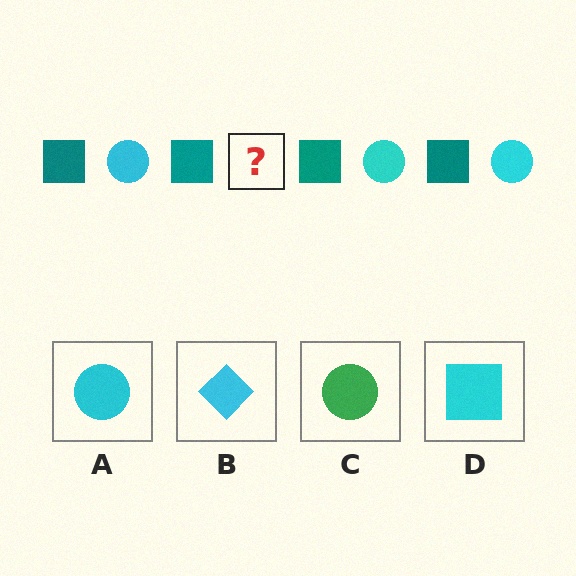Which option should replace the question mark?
Option A.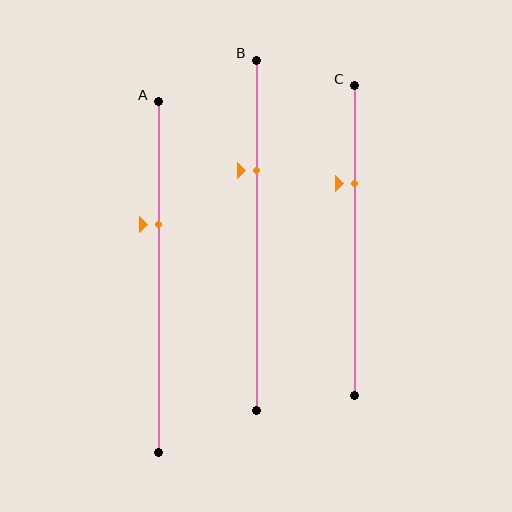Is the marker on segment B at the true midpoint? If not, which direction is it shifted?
No, the marker on segment B is shifted upward by about 19% of the segment length.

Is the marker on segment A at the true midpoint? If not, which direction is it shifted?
No, the marker on segment A is shifted upward by about 15% of the segment length.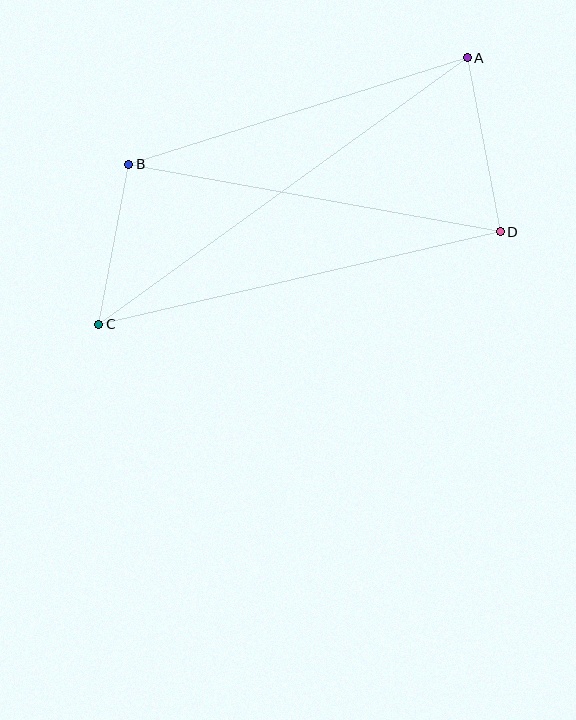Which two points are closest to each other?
Points B and C are closest to each other.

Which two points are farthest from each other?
Points A and C are farthest from each other.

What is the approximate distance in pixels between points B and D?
The distance between B and D is approximately 378 pixels.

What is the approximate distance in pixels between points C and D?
The distance between C and D is approximately 412 pixels.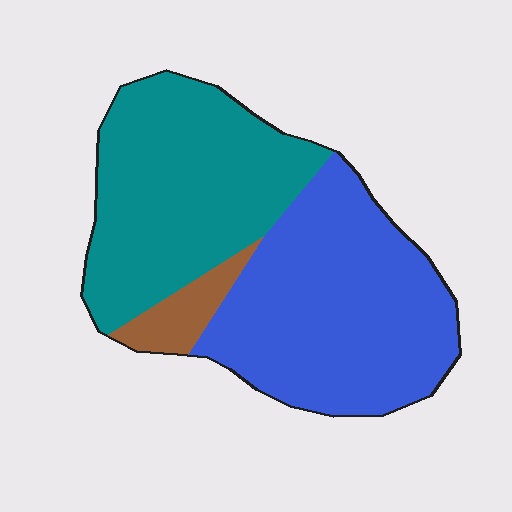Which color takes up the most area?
Blue, at roughly 50%.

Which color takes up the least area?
Brown, at roughly 5%.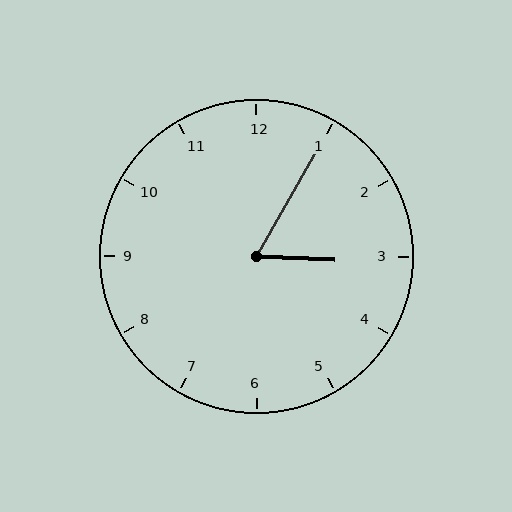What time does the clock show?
3:05.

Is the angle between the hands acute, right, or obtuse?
It is acute.